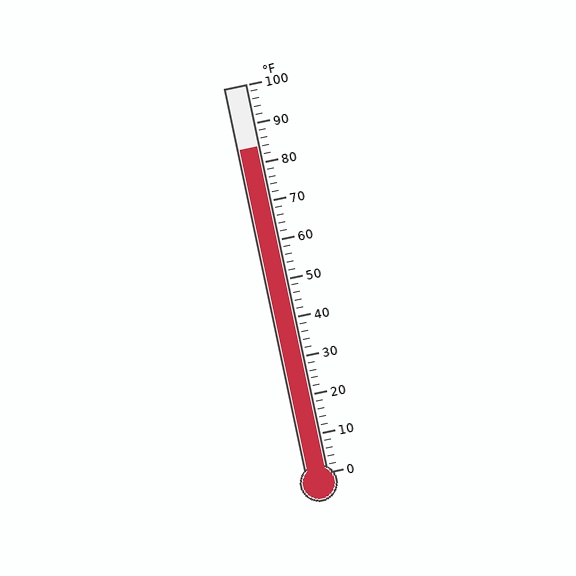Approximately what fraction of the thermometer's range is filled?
The thermometer is filled to approximately 85% of its range.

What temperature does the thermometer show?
The thermometer shows approximately 84°F.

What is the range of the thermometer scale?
The thermometer scale ranges from 0°F to 100°F.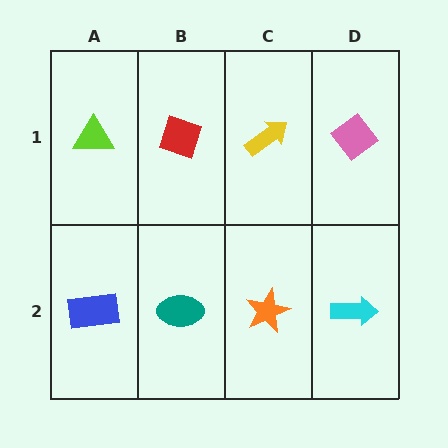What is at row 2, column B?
A teal ellipse.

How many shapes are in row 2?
4 shapes.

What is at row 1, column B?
A red diamond.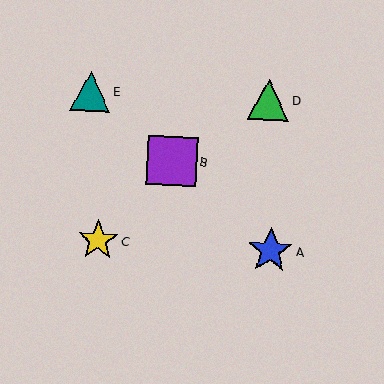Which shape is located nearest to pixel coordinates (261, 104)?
The green triangle (labeled D) at (269, 100) is nearest to that location.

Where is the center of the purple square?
The center of the purple square is at (172, 161).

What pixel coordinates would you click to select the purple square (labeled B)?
Click at (172, 161) to select the purple square B.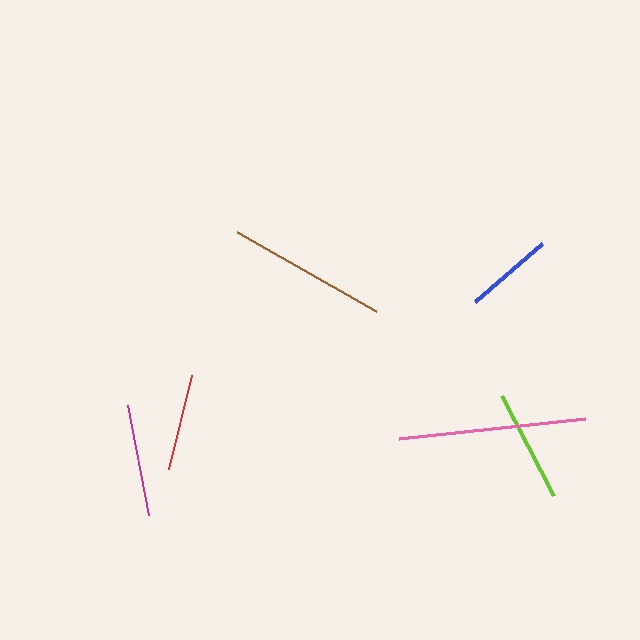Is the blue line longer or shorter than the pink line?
The pink line is longer than the blue line.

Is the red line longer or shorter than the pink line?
The pink line is longer than the red line.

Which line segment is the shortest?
The blue line is the shortest at approximately 89 pixels.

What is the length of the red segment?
The red segment is approximately 96 pixels long.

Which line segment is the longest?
The pink line is the longest at approximately 187 pixels.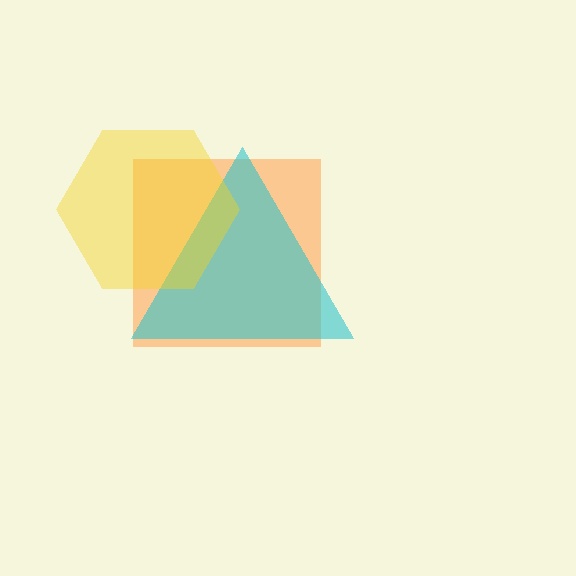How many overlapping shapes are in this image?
There are 3 overlapping shapes in the image.